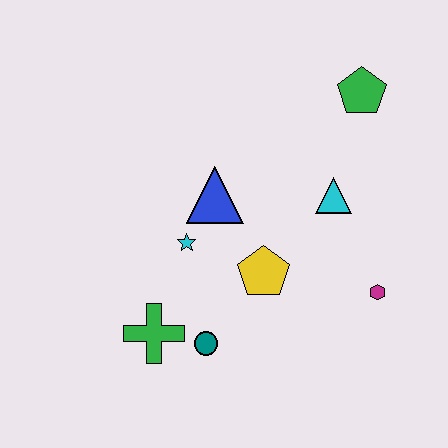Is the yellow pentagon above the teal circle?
Yes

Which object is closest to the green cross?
The teal circle is closest to the green cross.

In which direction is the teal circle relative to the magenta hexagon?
The teal circle is to the left of the magenta hexagon.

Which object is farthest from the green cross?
The green pentagon is farthest from the green cross.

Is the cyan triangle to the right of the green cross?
Yes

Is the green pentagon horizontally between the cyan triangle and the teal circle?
No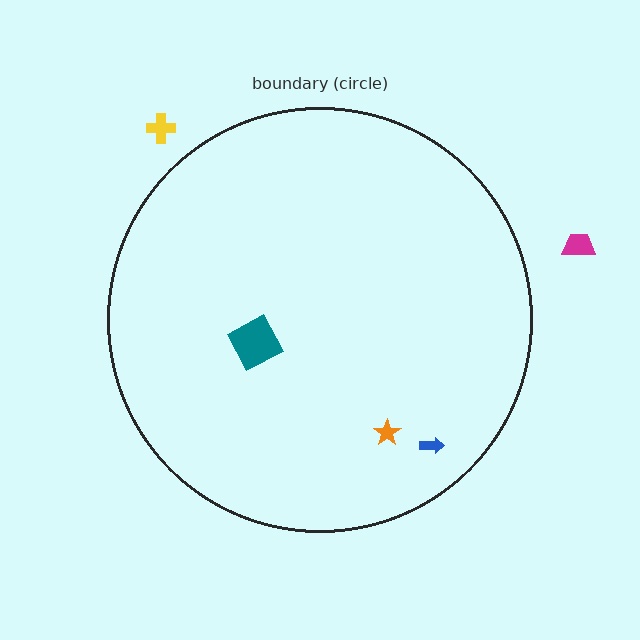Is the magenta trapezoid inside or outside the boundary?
Outside.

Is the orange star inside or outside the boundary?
Inside.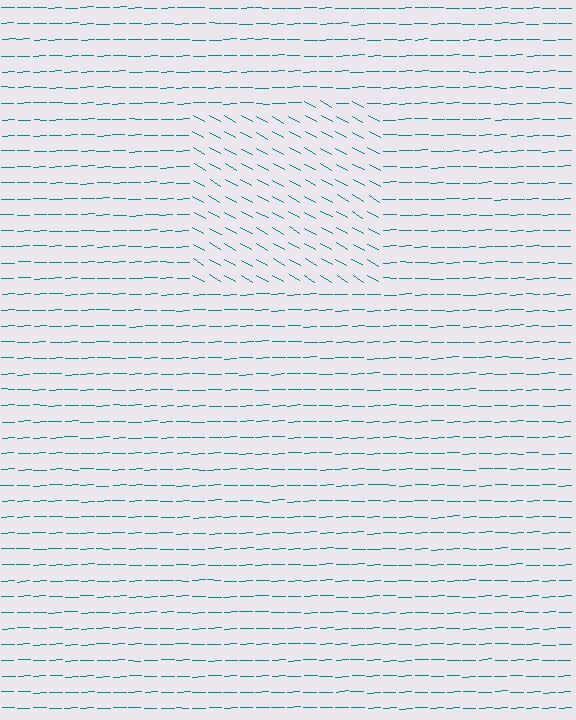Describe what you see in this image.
The image is filled with small teal line segments. A rectangle region in the image has lines oriented differently from the surrounding lines, creating a visible texture boundary.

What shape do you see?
I see a rectangle.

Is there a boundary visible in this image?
Yes, there is a texture boundary formed by a change in line orientation.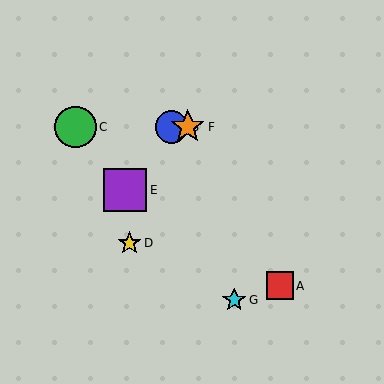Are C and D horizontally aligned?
No, C is at y≈127 and D is at y≈243.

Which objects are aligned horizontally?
Objects B, C, F are aligned horizontally.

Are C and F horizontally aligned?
Yes, both are at y≈127.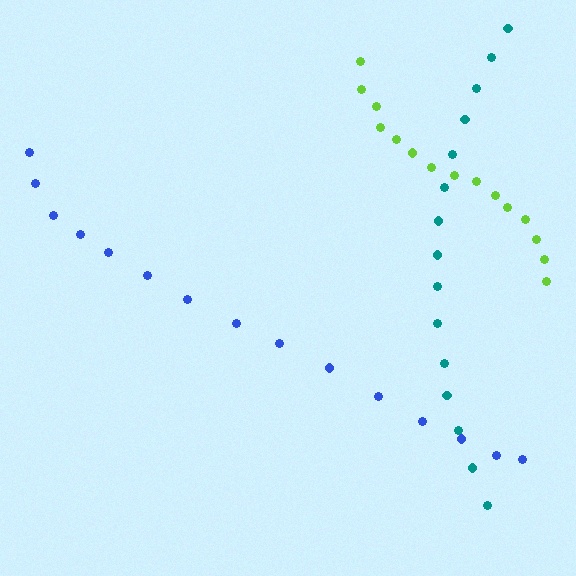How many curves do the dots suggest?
There are 3 distinct paths.